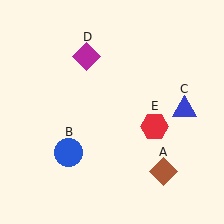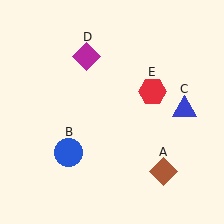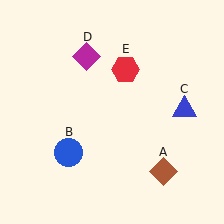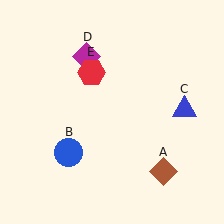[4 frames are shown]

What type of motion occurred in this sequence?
The red hexagon (object E) rotated counterclockwise around the center of the scene.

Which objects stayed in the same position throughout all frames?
Brown diamond (object A) and blue circle (object B) and blue triangle (object C) and magenta diamond (object D) remained stationary.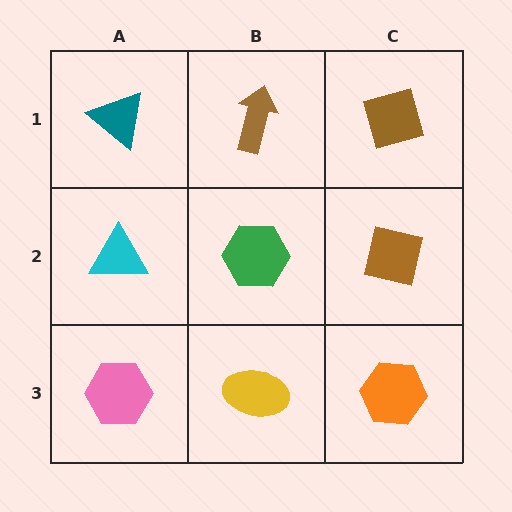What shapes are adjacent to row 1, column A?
A cyan triangle (row 2, column A), a brown arrow (row 1, column B).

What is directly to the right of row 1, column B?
A brown diamond.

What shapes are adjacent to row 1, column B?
A green hexagon (row 2, column B), a teal triangle (row 1, column A), a brown diamond (row 1, column C).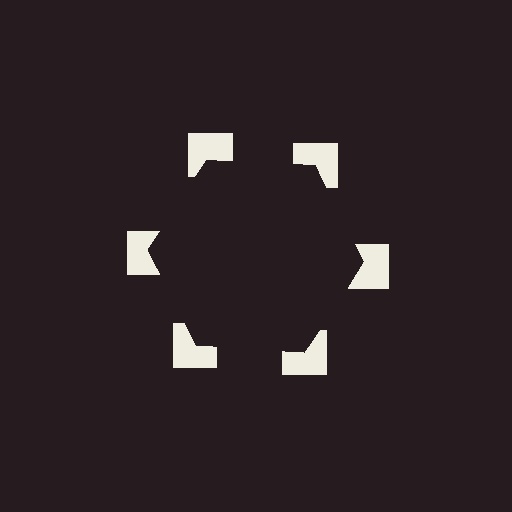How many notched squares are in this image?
There are 6 — one at each vertex of the illusory hexagon.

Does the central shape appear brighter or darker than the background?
It typically appears slightly darker than the background, even though no actual brightness change is drawn.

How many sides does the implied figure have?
6 sides.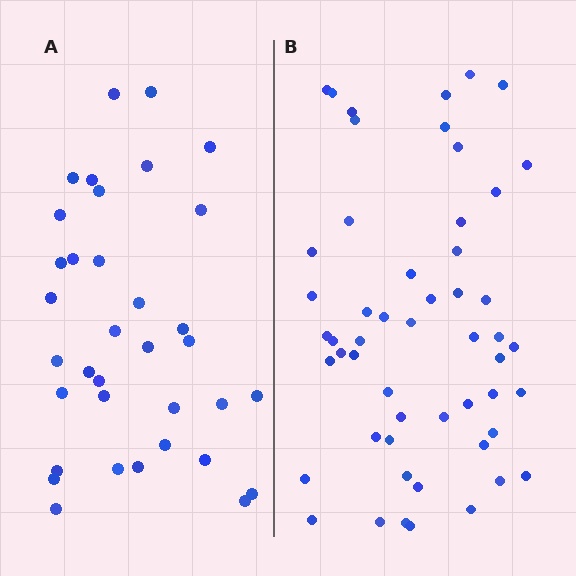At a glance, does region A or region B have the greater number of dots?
Region B (the right region) has more dots.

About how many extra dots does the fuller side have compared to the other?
Region B has approximately 20 more dots than region A.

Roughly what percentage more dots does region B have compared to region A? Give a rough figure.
About 50% more.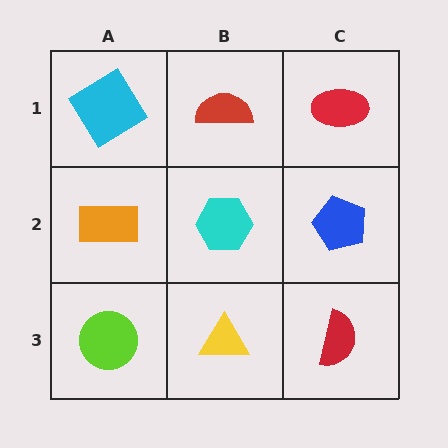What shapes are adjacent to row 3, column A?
An orange rectangle (row 2, column A), a yellow triangle (row 3, column B).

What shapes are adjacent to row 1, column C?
A blue pentagon (row 2, column C), a red semicircle (row 1, column B).